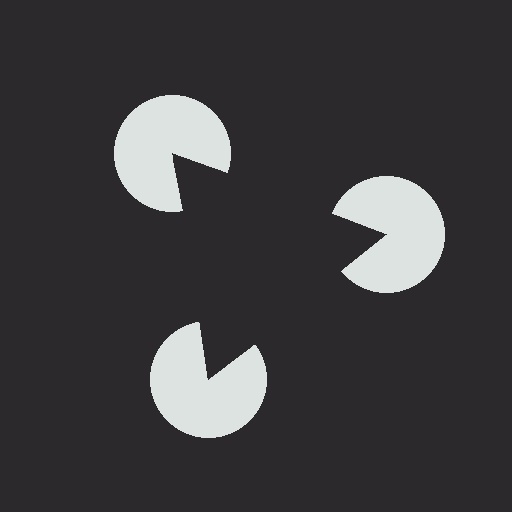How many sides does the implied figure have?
3 sides.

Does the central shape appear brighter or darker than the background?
It typically appears slightly darker than the background, even though no actual brightness change is drawn.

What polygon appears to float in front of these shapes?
An illusory triangle — its edges are inferred from the aligned wedge cuts in the pac-man discs, not physically drawn.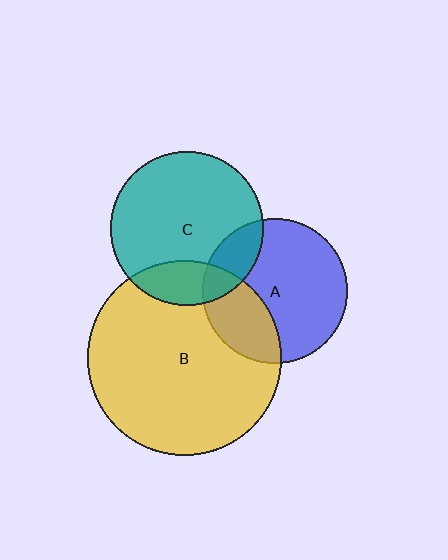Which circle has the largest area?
Circle B (yellow).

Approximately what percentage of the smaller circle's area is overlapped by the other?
Approximately 20%.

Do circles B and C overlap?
Yes.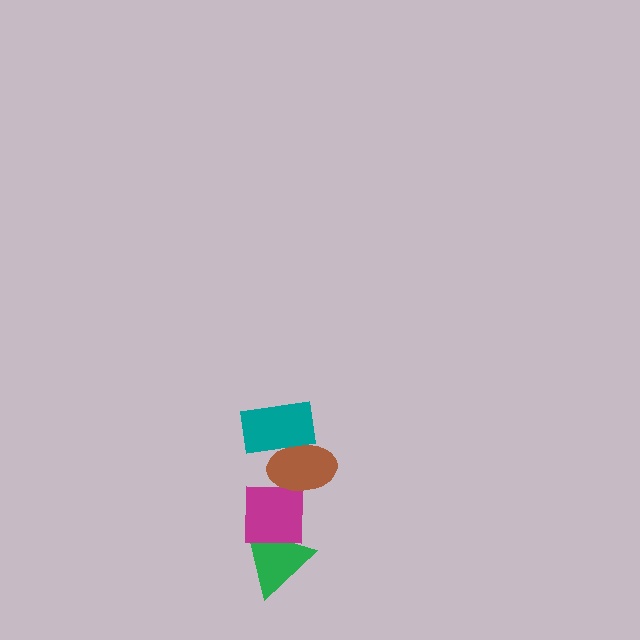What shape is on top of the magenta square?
The brown ellipse is on top of the magenta square.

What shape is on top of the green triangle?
The magenta square is on top of the green triangle.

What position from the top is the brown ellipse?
The brown ellipse is 2nd from the top.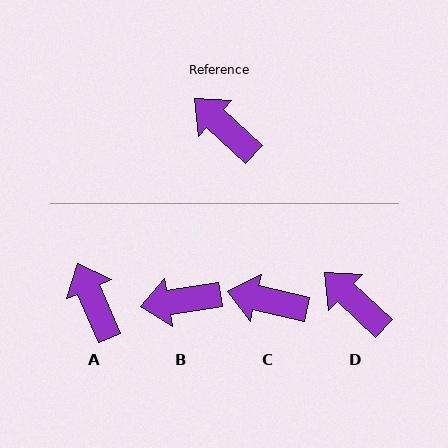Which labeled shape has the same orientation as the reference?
D.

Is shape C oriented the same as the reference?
No, it is off by about 30 degrees.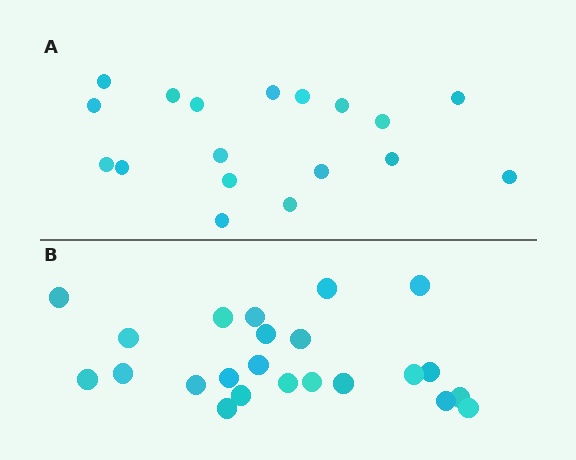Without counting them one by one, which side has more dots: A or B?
Region B (the bottom region) has more dots.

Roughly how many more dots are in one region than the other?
Region B has about 5 more dots than region A.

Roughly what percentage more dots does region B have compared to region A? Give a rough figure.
About 30% more.